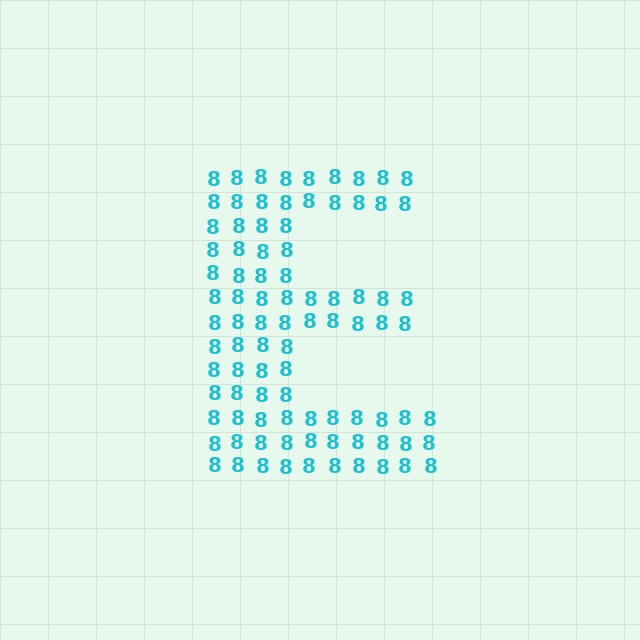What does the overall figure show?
The overall figure shows the letter E.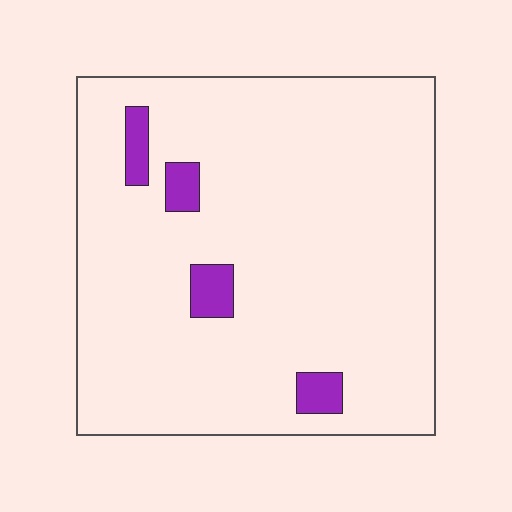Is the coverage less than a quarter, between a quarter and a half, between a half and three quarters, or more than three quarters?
Less than a quarter.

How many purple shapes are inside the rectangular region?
4.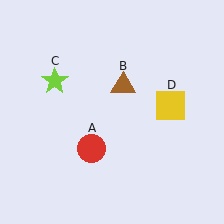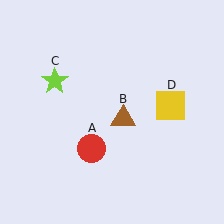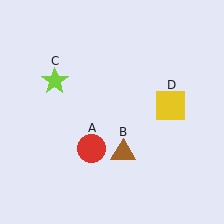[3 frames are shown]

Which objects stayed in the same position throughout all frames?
Red circle (object A) and lime star (object C) and yellow square (object D) remained stationary.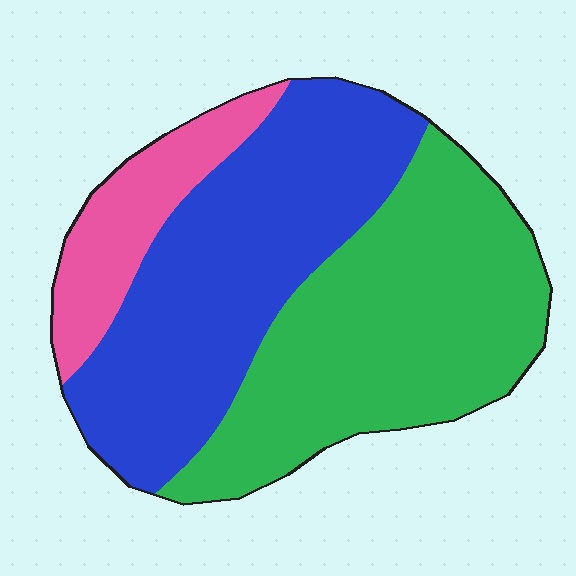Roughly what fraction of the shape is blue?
Blue takes up about two fifths (2/5) of the shape.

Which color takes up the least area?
Pink, at roughly 15%.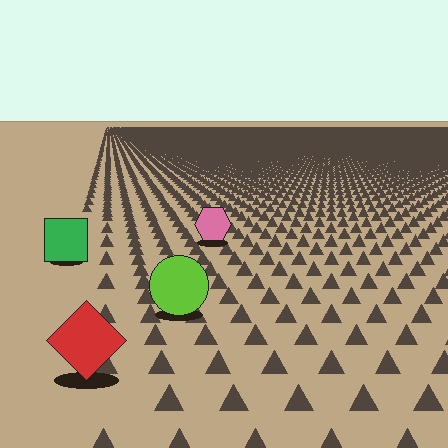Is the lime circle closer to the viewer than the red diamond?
No. The red diamond is closer — you can tell from the texture gradient: the ground texture is coarser near it.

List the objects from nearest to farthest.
From nearest to farthest: the red diamond, the lime circle, the green square, the pink hexagon.